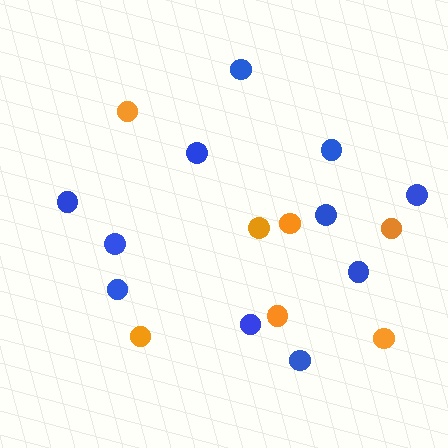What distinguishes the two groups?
There are 2 groups: one group of orange circles (7) and one group of blue circles (11).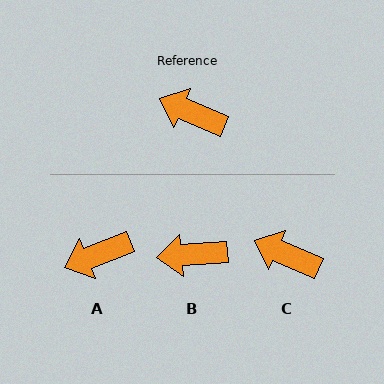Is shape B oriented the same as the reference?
No, it is off by about 28 degrees.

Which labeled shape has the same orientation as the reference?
C.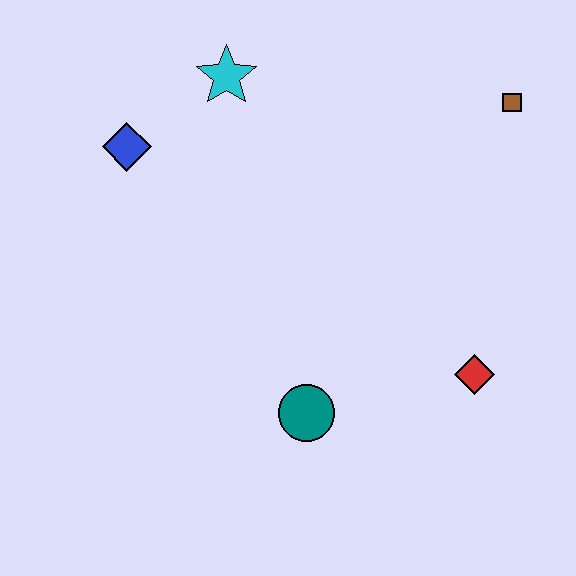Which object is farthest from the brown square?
The blue diamond is farthest from the brown square.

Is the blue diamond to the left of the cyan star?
Yes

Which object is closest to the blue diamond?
The cyan star is closest to the blue diamond.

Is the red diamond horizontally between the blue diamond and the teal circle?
No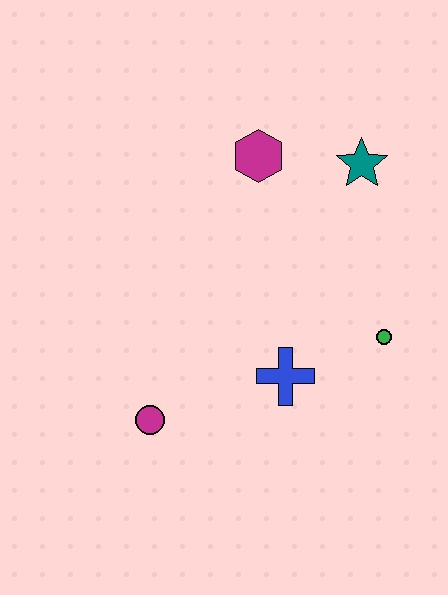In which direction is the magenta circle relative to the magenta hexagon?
The magenta circle is below the magenta hexagon.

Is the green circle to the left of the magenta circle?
No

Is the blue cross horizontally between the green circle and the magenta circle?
Yes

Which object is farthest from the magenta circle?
The teal star is farthest from the magenta circle.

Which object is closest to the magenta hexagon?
The teal star is closest to the magenta hexagon.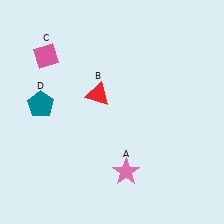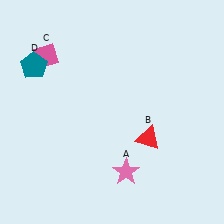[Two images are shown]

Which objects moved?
The objects that moved are: the red triangle (B), the teal pentagon (D).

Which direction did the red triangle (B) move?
The red triangle (B) moved right.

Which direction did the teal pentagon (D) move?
The teal pentagon (D) moved up.